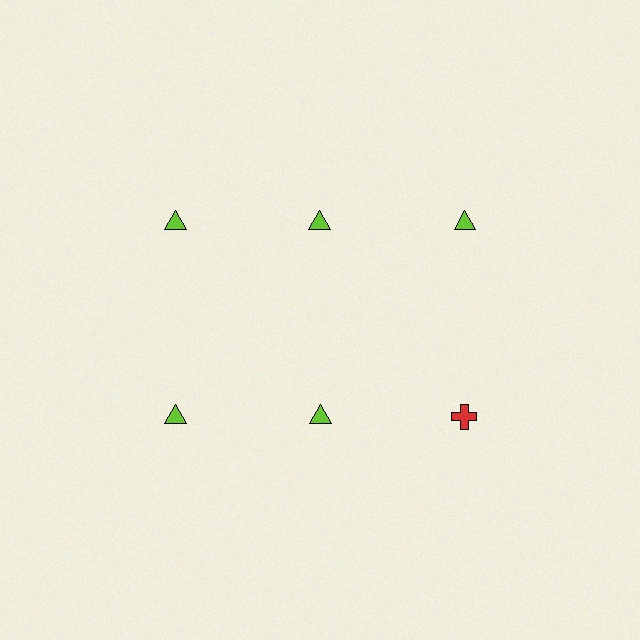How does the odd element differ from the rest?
It differs in both color (red instead of lime) and shape (cross instead of triangle).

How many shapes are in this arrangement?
There are 6 shapes arranged in a grid pattern.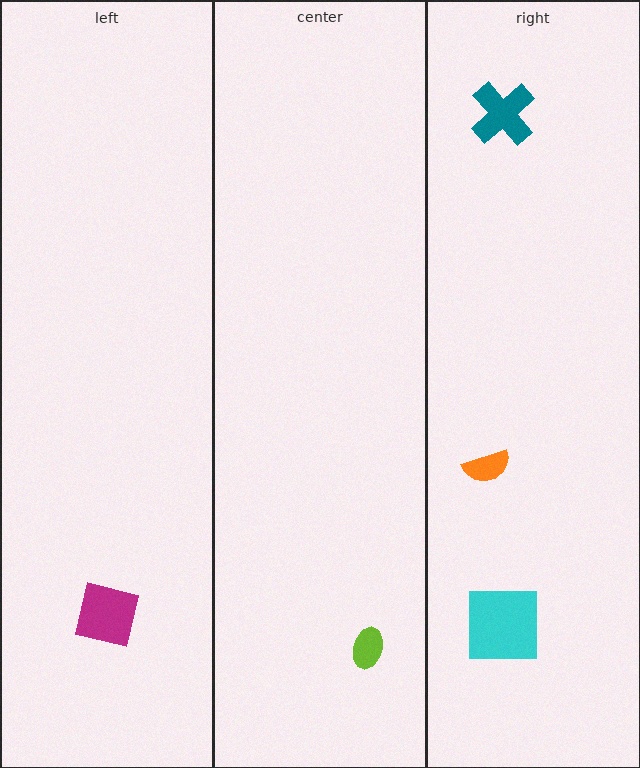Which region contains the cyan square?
The right region.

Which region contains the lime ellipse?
The center region.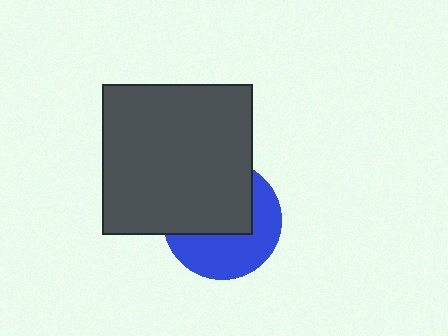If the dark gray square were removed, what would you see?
You would see the complete blue circle.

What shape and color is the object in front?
The object in front is a dark gray square.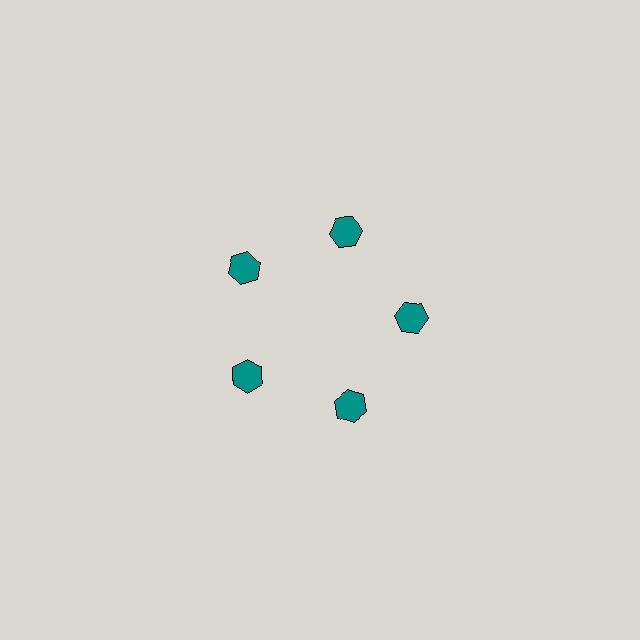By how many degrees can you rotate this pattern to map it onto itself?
The pattern maps onto itself every 72 degrees of rotation.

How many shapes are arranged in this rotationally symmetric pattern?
There are 5 shapes, arranged in 5 groups of 1.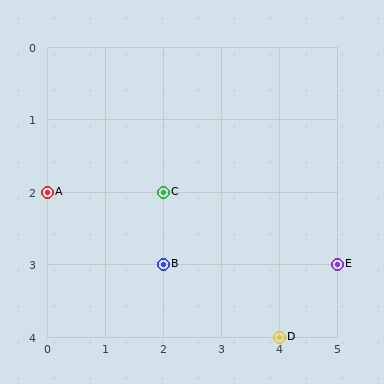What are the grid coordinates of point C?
Point C is at grid coordinates (2, 2).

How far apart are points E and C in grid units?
Points E and C are 3 columns and 1 row apart (about 3.2 grid units diagonally).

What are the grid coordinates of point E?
Point E is at grid coordinates (5, 3).